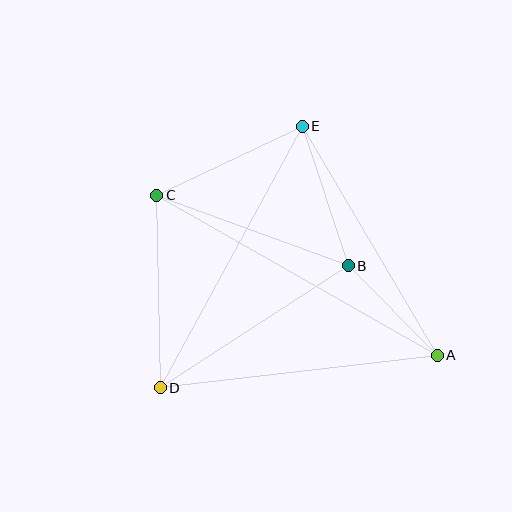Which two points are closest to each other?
Points A and B are closest to each other.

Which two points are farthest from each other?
Points A and C are farthest from each other.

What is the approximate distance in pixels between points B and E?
The distance between B and E is approximately 147 pixels.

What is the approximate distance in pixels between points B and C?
The distance between B and C is approximately 204 pixels.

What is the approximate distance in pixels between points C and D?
The distance between C and D is approximately 193 pixels.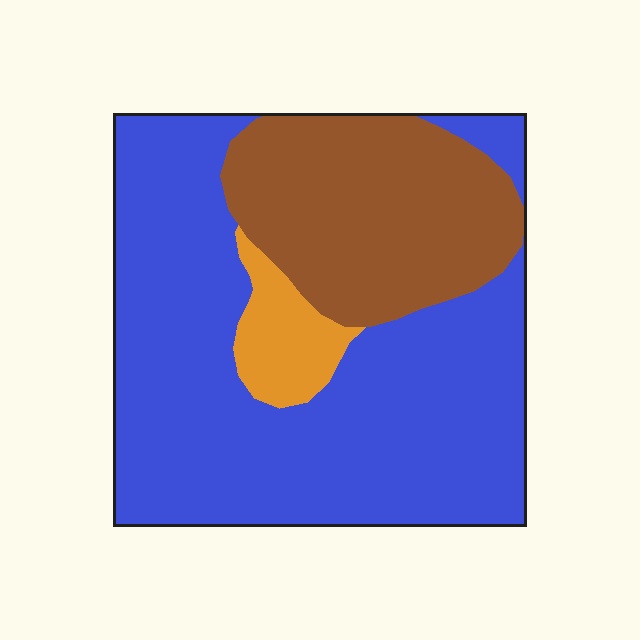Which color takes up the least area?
Orange, at roughly 5%.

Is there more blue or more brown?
Blue.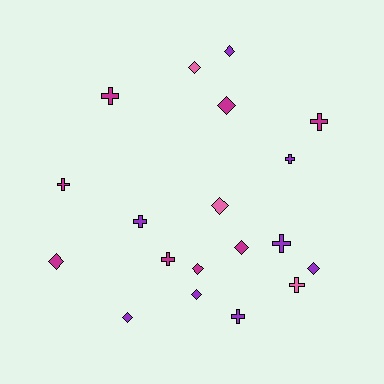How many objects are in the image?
There are 19 objects.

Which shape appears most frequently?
Diamond, with 10 objects.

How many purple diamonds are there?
There are 4 purple diamonds.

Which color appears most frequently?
Magenta, with 8 objects.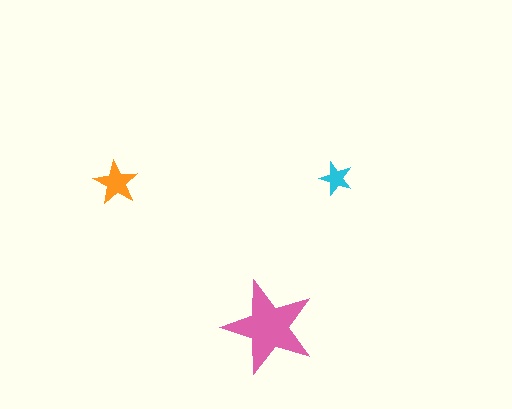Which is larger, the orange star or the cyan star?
The orange one.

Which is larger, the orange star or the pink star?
The pink one.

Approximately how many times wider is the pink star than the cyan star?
About 3 times wider.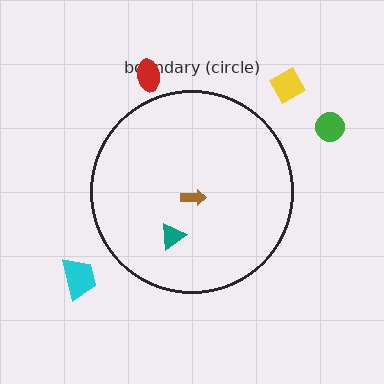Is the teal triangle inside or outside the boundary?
Inside.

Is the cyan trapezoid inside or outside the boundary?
Outside.